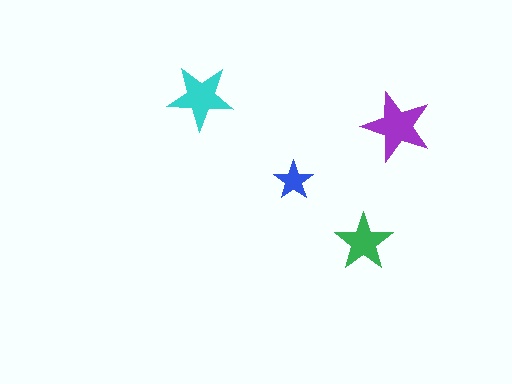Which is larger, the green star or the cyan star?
The cyan one.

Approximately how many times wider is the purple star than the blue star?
About 2 times wider.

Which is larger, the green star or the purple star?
The purple one.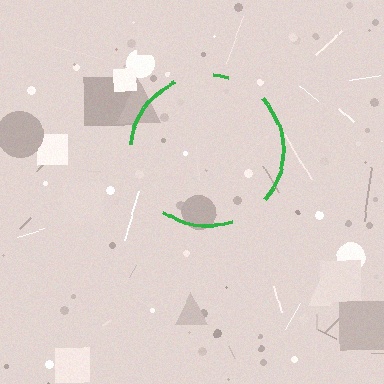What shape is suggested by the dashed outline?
The dashed outline suggests a circle.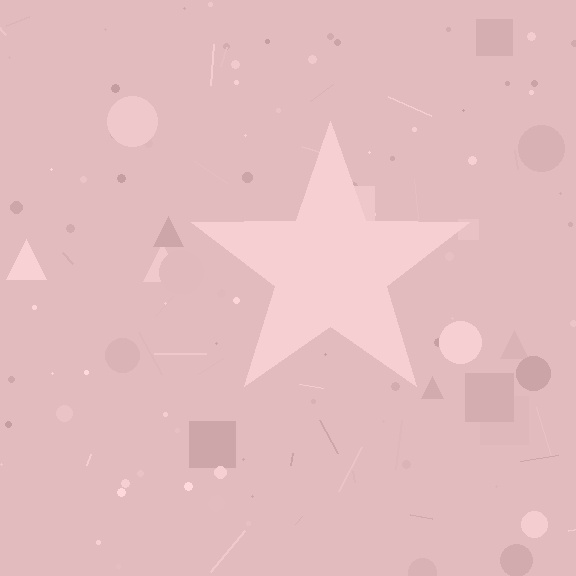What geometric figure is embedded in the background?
A star is embedded in the background.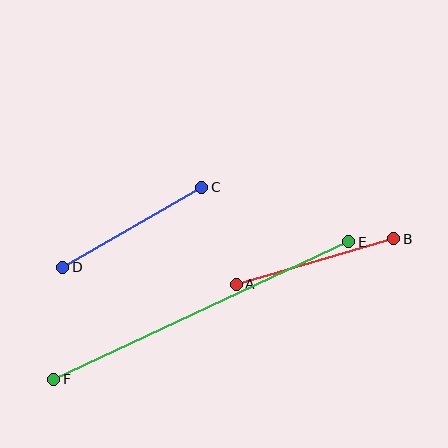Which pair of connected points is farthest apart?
Points E and F are farthest apart.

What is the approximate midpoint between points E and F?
The midpoint is at approximately (201, 311) pixels.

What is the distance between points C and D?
The distance is approximately 160 pixels.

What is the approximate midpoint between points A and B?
The midpoint is at approximately (315, 261) pixels.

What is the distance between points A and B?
The distance is approximately 164 pixels.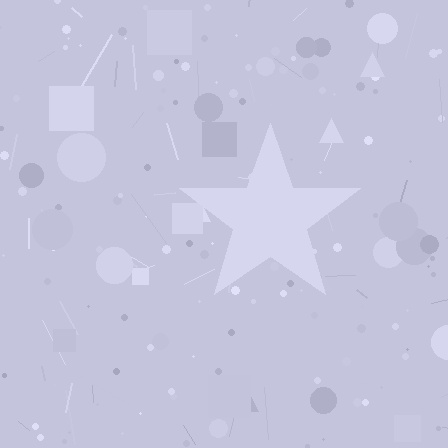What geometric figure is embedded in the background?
A star is embedded in the background.